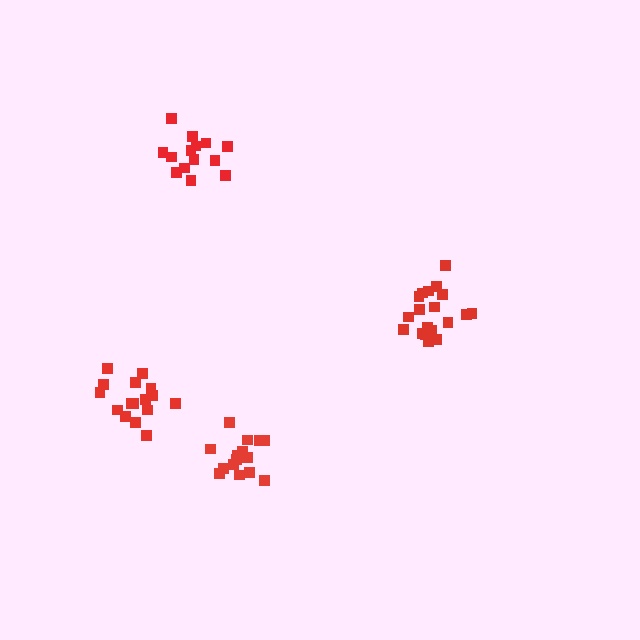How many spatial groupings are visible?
There are 4 spatial groupings.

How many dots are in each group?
Group 1: 16 dots, Group 2: 15 dots, Group 3: 19 dots, Group 4: 14 dots (64 total).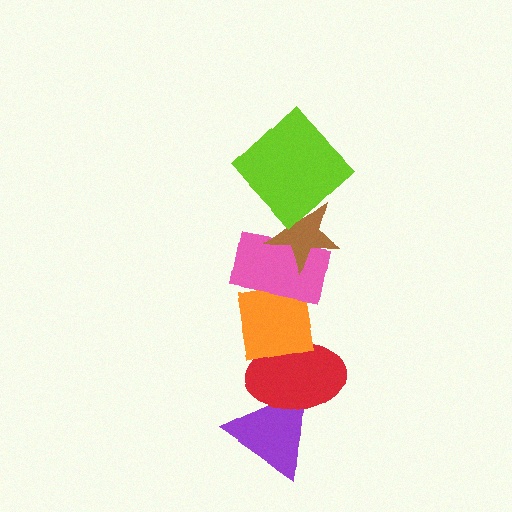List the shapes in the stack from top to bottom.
From top to bottom: the lime diamond, the brown star, the pink rectangle, the orange square, the red ellipse, the purple triangle.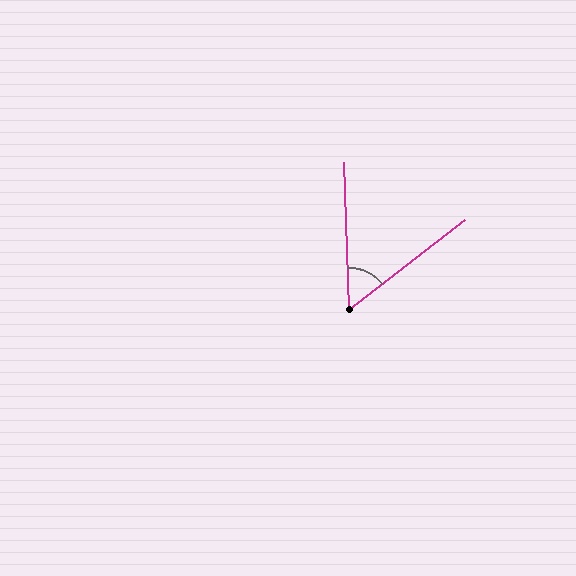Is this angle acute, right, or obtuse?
It is acute.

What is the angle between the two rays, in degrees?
Approximately 54 degrees.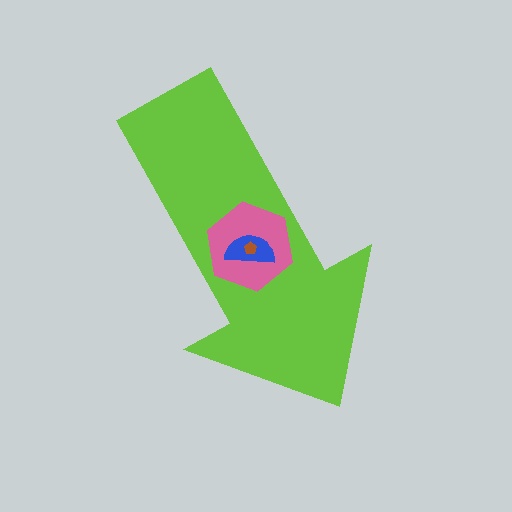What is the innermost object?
The brown pentagon.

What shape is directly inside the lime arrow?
The pink hexagon.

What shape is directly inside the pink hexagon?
The blue semicircle.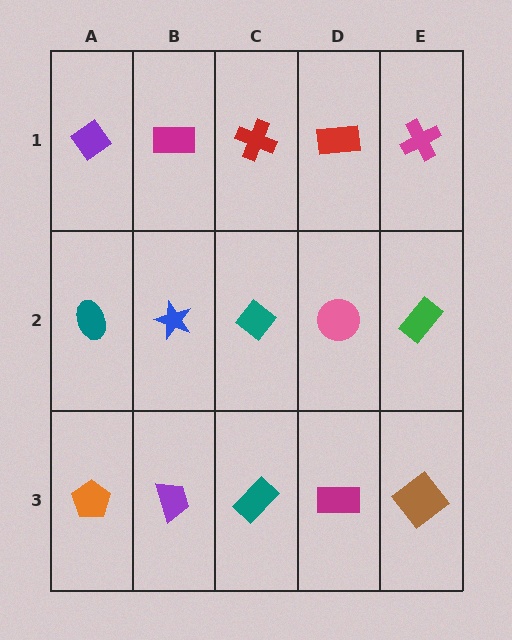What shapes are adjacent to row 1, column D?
A pink circle (row 2, column D), a red cross (row 1, column C), a magenta cross (row 1, column E).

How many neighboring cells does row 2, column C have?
4.